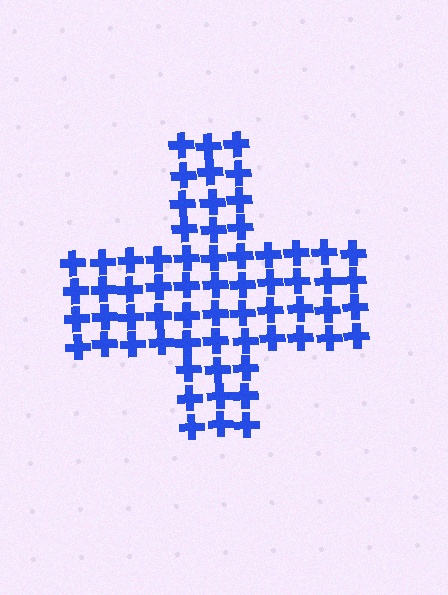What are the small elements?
The small elements are crosses.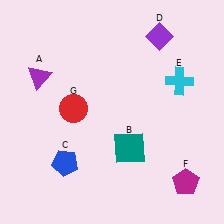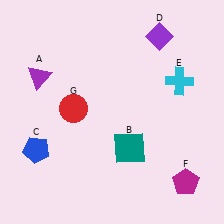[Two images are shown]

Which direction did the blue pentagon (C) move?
The blue pentagon (C) moved left.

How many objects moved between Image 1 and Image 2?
1 object moved between the two images.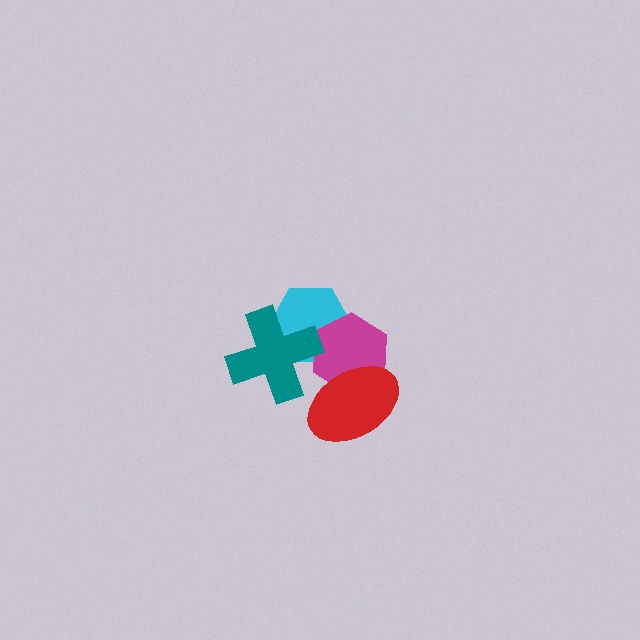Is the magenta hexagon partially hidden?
Yes, it is partially covered by another shape.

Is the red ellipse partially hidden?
No, no other shape covers it.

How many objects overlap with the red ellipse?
1 object overlaps with the red ellipse.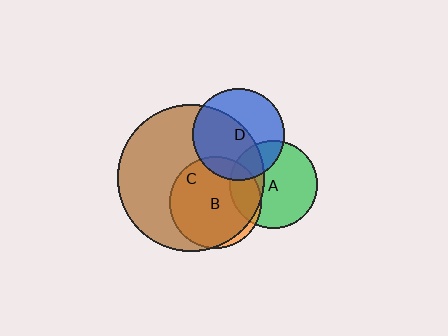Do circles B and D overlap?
Yes.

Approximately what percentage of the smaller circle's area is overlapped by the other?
Approximately 10%.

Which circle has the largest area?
Circle C (brown).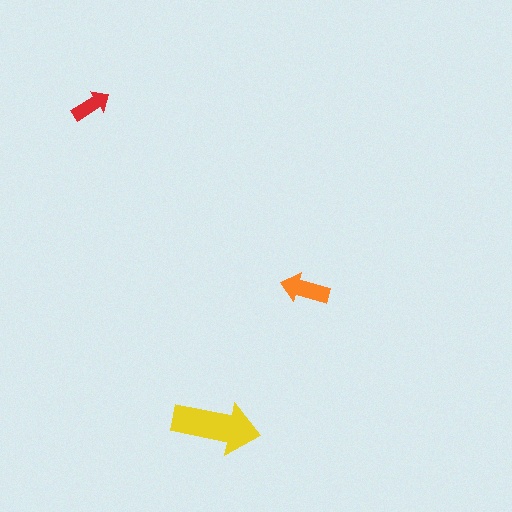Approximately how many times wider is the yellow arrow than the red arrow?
About 2 times wider.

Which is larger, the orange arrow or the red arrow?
The orange one.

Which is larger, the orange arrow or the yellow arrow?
The yellow one.